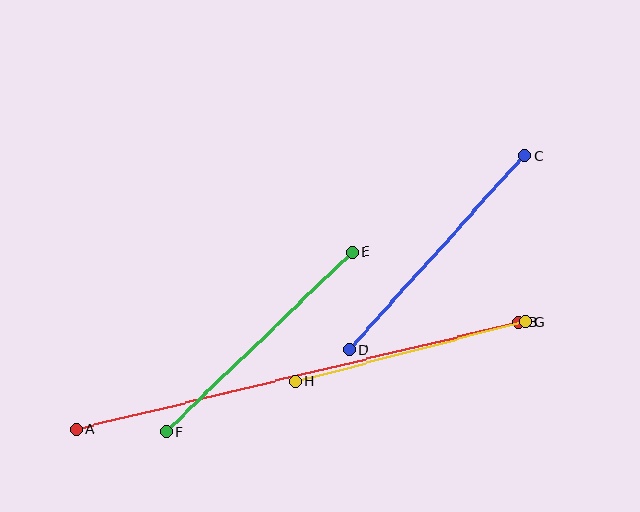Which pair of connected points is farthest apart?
Points A and B are farthest apart.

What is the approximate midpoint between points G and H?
The midpoint is at approximately (410, 352) pixels.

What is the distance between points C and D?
The distance is approximately 261 pixels.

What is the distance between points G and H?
The distance is approximately 237 pixels.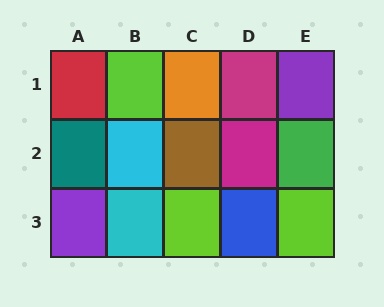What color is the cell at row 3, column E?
Lime.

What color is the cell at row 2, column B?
Cyan.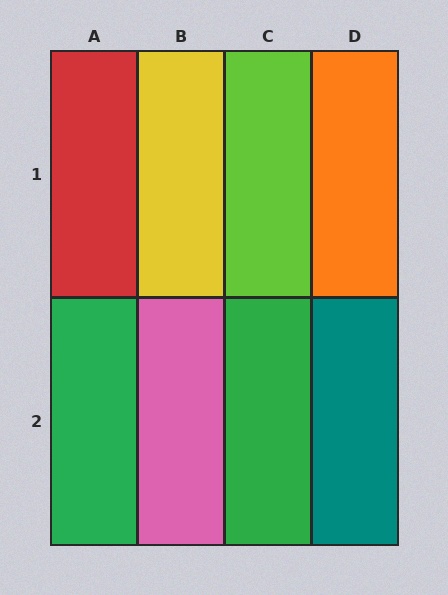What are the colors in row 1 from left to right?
Red, yellow, lime, orange.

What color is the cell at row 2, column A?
Green.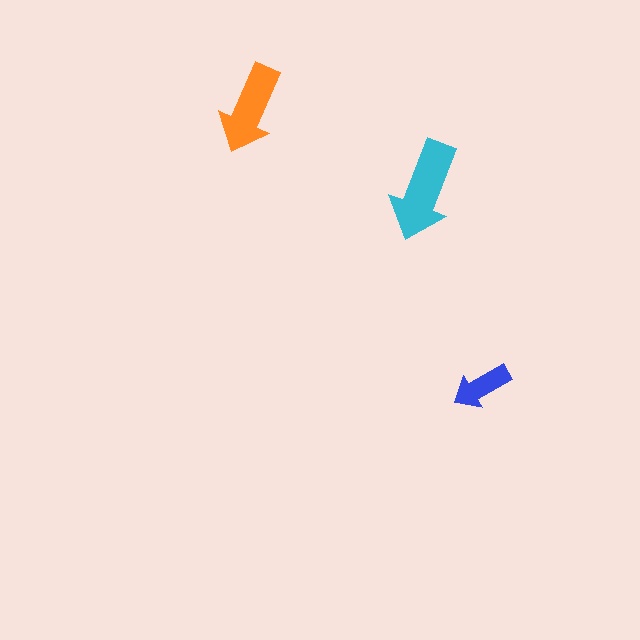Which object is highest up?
The orange arrow is topmost.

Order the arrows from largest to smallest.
the cyan one, the orange one, the blue one.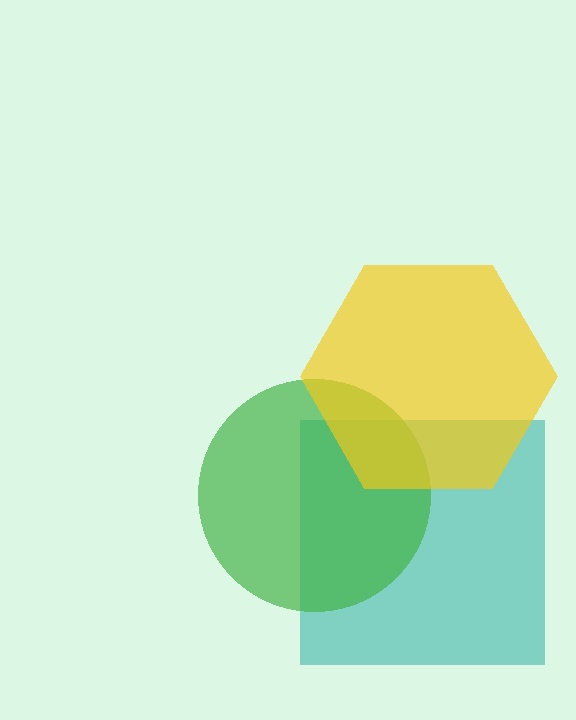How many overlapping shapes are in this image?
There are 3 overlapping shapes in the image.